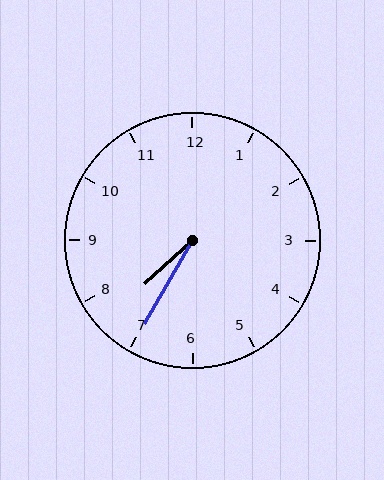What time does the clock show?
7:35.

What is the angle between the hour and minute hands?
Approximately 18 degrees.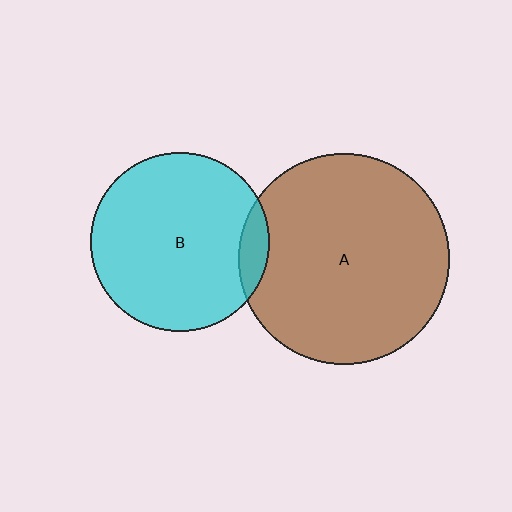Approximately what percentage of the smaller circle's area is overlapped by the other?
Approximately 10%.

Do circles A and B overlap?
Yes.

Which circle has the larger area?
Circle A (brown).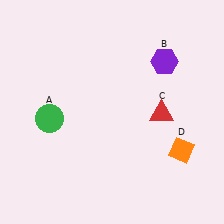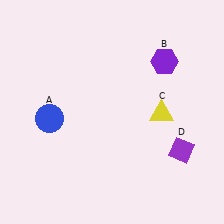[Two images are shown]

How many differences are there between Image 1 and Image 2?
There are 3 differences between the two images.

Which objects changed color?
A changed from green to blue. C changed from red to yellow. D changed from orange to purple.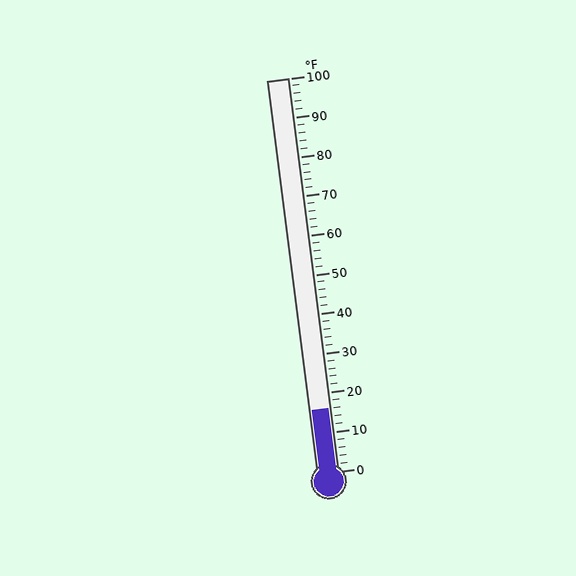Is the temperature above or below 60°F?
The temperature is below 60°F.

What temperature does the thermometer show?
The thermometer shows approximately 16°F.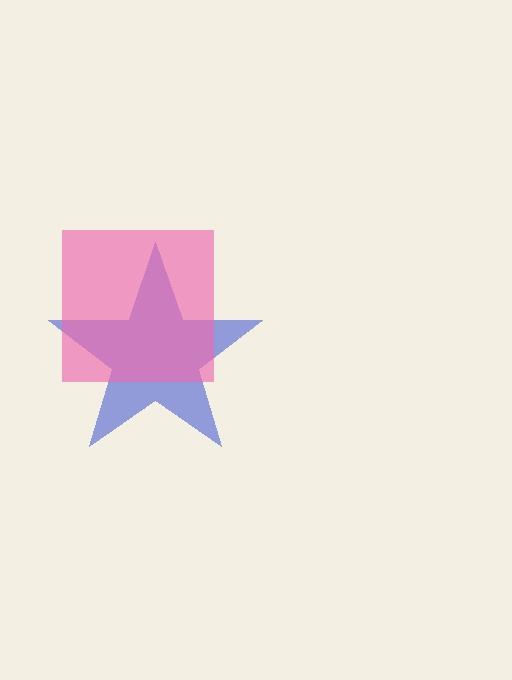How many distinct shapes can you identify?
There are 2 distinct shapes: a blue star, a pink square.